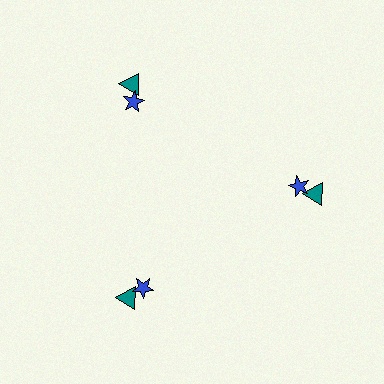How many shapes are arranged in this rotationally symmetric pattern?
There are 6 shapes, arranged in 3 groups of 2.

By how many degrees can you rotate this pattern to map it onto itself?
The pattern maps onto itself every 120 degrees of rotation.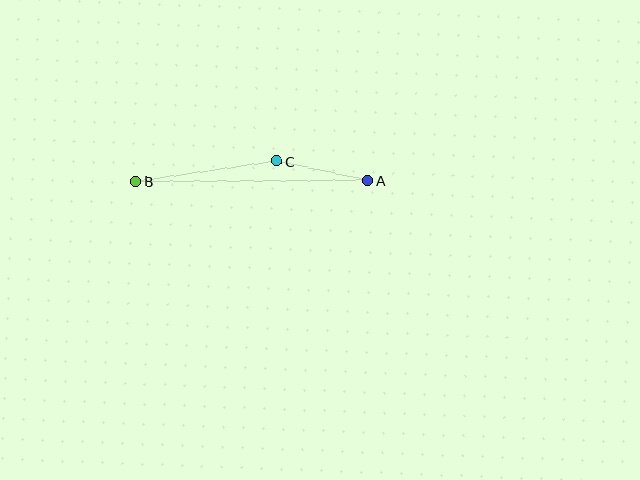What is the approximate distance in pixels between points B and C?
The distance between B and C is approximately 142 pixels.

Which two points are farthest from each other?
Points A and B are farthest from each other.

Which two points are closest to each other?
Points A and C are closest to each other.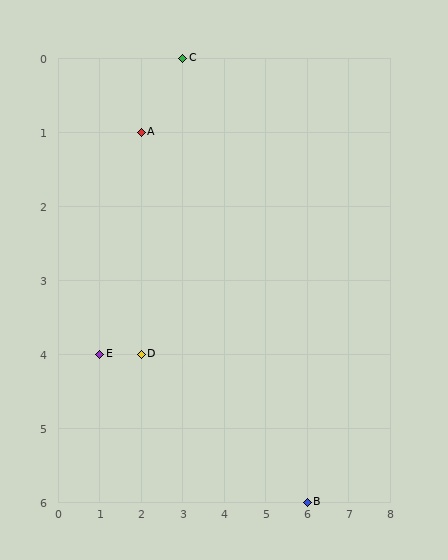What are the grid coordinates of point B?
Point B is at grid coordinates (6, 6).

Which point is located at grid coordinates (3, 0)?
Point C is at (3, 0).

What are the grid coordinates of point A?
Point A is at grid coordinates (2, 1).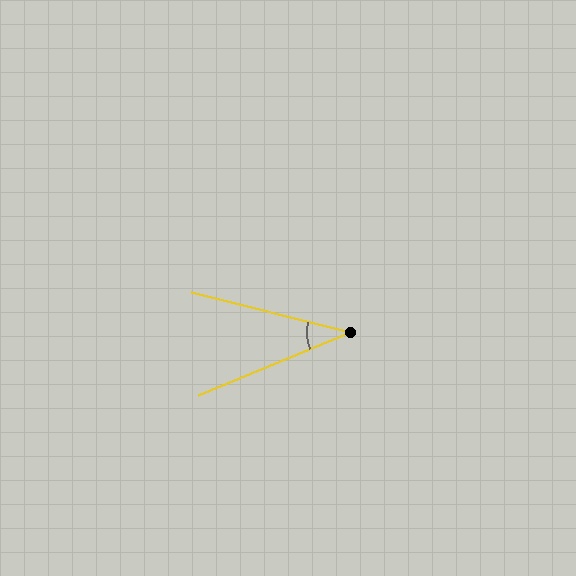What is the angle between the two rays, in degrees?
Approximately 37 degrees.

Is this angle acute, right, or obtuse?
It is acute.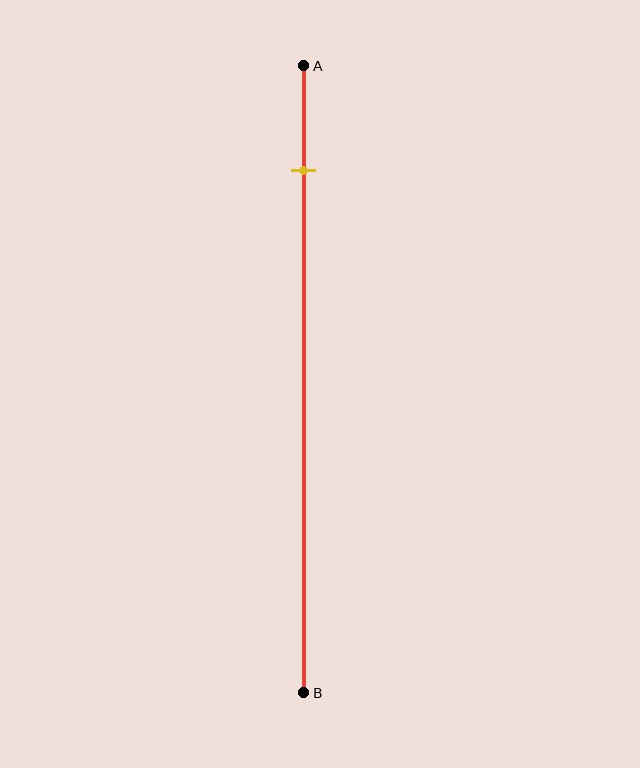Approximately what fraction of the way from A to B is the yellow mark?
The yellow mark is approximately 15% of the way from A to B.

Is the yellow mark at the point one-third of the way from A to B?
No, the mark is at about 15% from A, not at the 33% one-third point.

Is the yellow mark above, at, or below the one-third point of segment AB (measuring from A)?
The yellow mark is above the one-third point of segment AB.